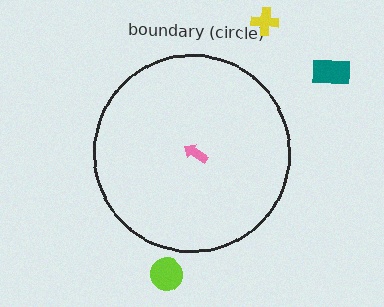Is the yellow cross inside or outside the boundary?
Outside.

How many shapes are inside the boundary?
1 inside, 3 outside.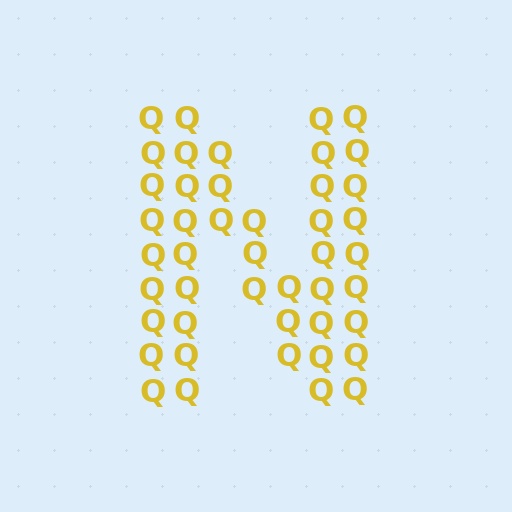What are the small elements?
The small elements are letter Q's.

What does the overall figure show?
The overall figure shows the letter N.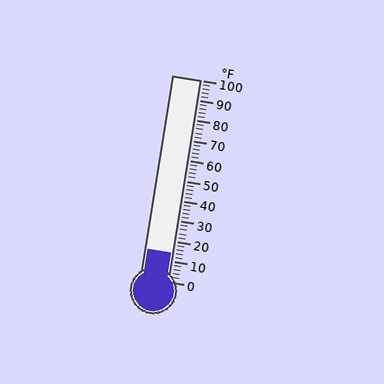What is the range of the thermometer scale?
The thermometer scale ranges from 0°F to 100°F.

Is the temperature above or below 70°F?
The temperature is below 70°F.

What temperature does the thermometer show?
The thermometer shows approximately 14°F.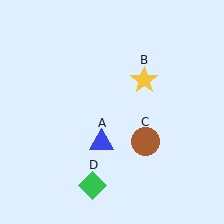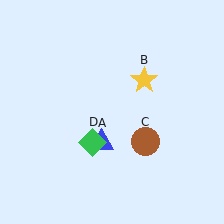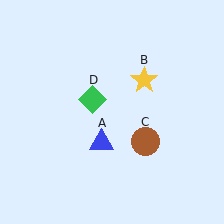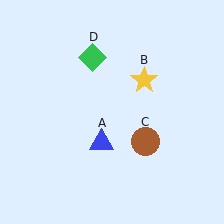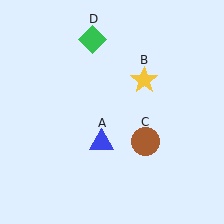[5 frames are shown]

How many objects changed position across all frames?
1 object changed position: green diamond (object D).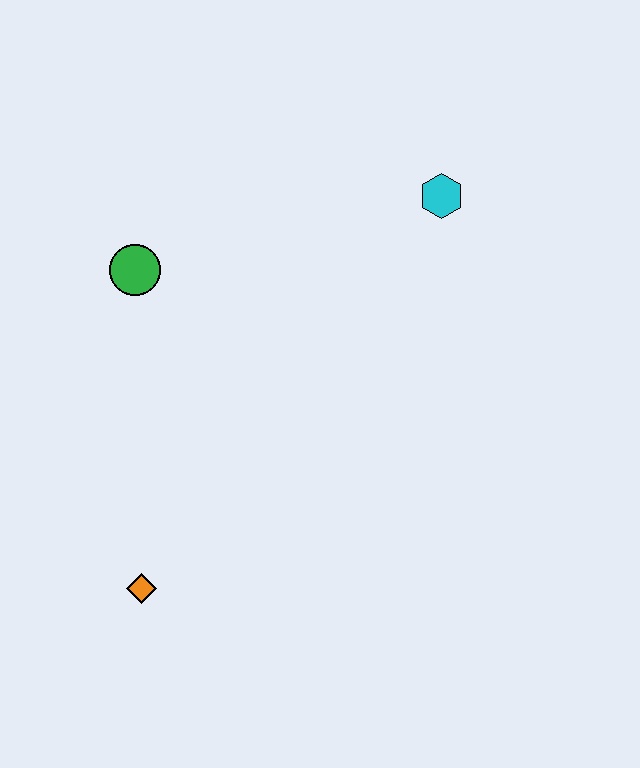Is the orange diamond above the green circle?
No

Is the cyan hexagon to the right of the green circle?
Yes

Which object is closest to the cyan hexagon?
The green circle is closest to the cyan hexagon.